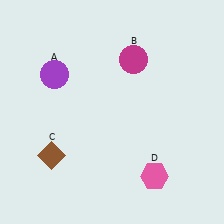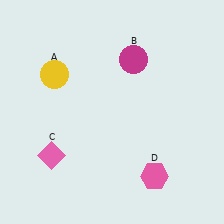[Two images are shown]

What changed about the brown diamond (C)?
In Image 1, C is brown. In Image 2, it changed to pink.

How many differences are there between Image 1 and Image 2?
There are 2 differences between the two images.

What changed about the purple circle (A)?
In Image 1, A is purple. In Image 2, it changed to yellow.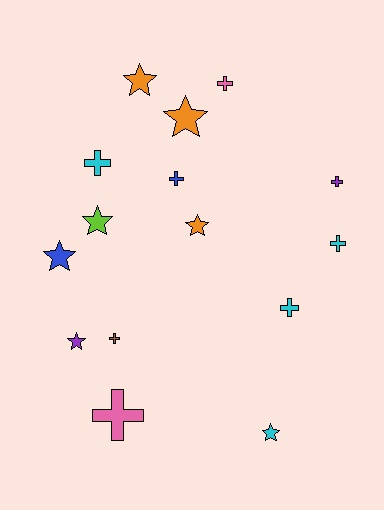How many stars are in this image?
There are 7 stars.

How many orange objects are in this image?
There are 3 orange objects.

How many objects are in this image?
There are 15 objects.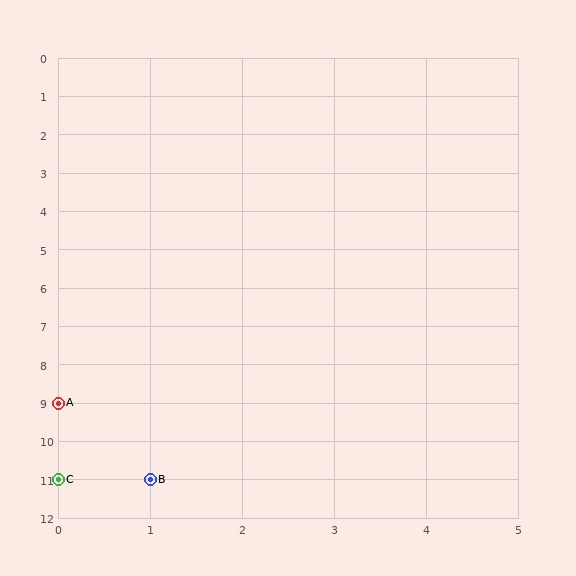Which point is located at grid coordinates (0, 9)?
Point A is at (0, 9).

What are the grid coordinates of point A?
Point A is at grid coordinates (0, 9).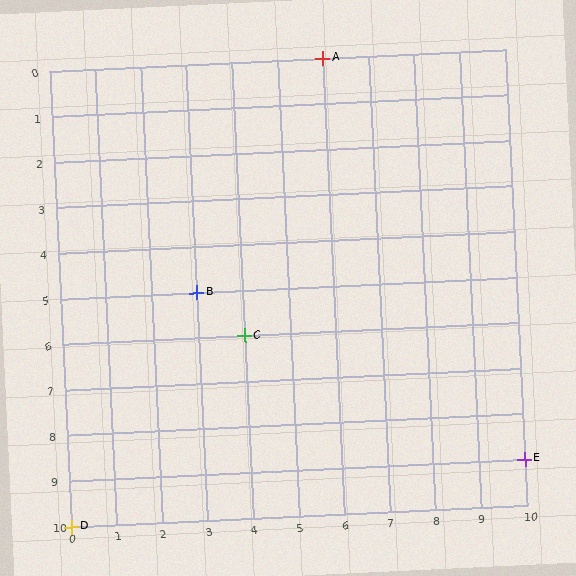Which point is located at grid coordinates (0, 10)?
Point D is at (0, 10).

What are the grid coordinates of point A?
Point A is at grid coordinates (6, 0).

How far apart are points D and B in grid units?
Points D and B are 3 columns and 5 rows apart (about 5.8 grid units diagonally).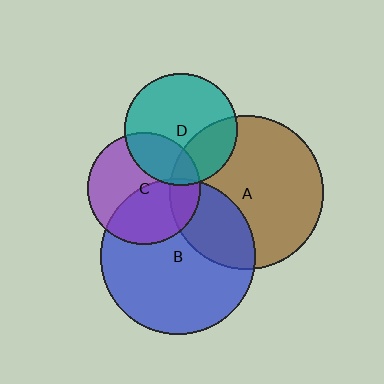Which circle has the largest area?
Circle B (blue).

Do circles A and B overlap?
Yes.